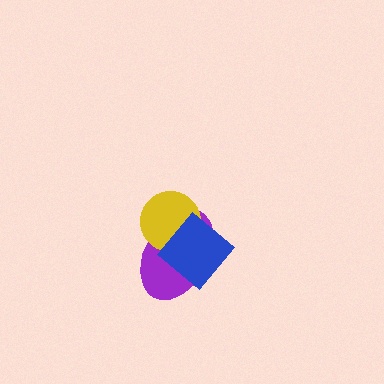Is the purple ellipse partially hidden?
Yes, it is partially covered by another shape.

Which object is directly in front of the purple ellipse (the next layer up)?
The yellow circle is directly in front of the purple ellipse.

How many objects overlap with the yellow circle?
2 objects overlap with the yellow circle.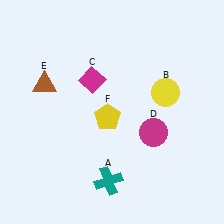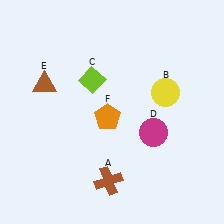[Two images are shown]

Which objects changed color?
A changed from teal to brown. C changed from magenta to lime. F changed from yellow to orange.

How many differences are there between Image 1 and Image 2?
There are 3 differences between the two images.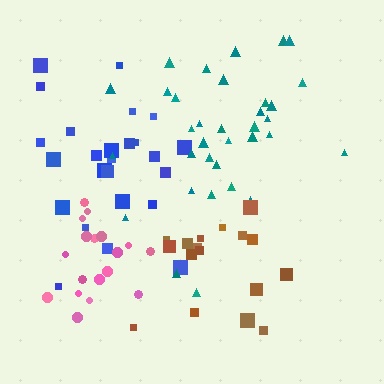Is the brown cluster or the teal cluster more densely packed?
Teal.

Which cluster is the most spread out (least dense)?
Brown.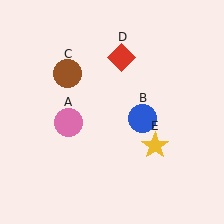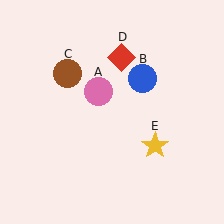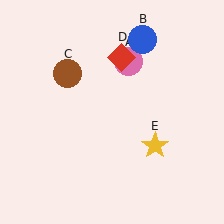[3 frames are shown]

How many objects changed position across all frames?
2 objects changed position: pink circle (object A), blue circle (object B).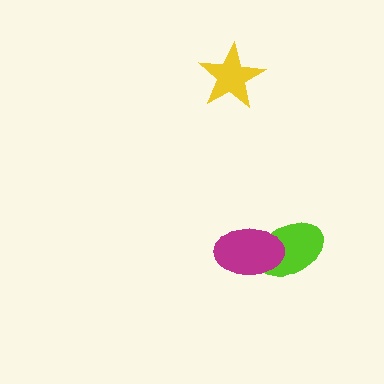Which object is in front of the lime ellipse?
The magenta ellipse is in front of the lime ellipse.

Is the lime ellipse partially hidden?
Yes, it is partially covered by another shape.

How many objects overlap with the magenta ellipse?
1 object overlaps with the magenta ellipse.